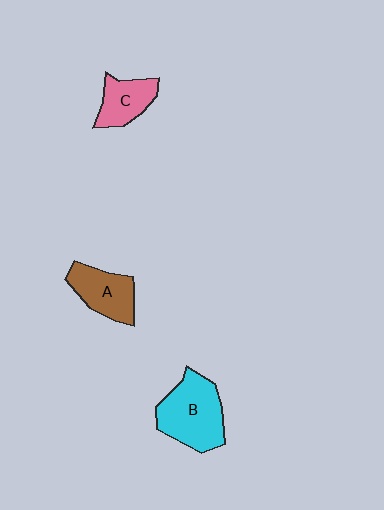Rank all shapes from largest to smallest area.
From largest to smallest: B (cyan), A (brown), C (pink).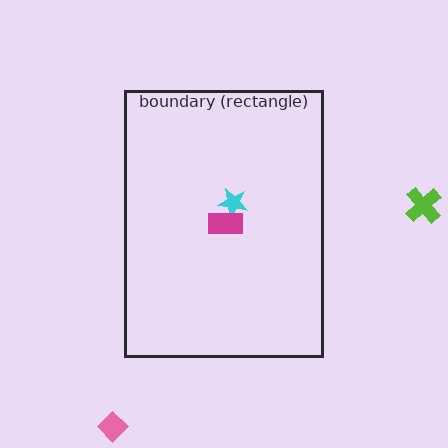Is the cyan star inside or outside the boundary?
Inside.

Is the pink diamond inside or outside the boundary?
Outside.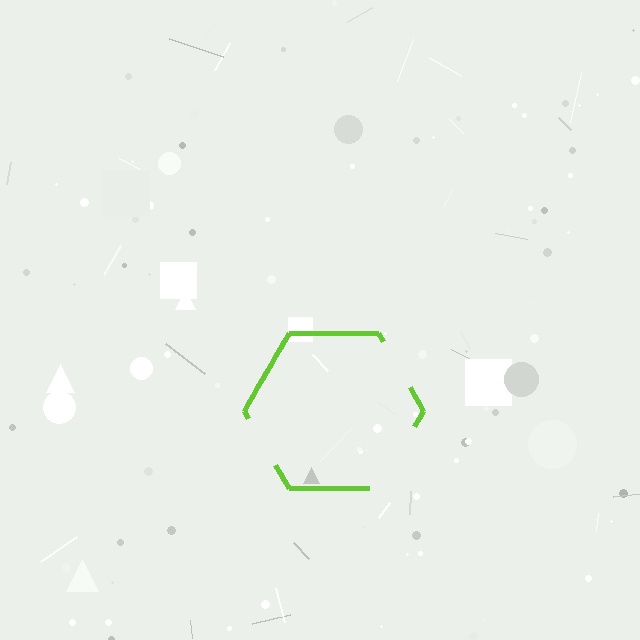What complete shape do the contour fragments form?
The contour fragments form a hexagon.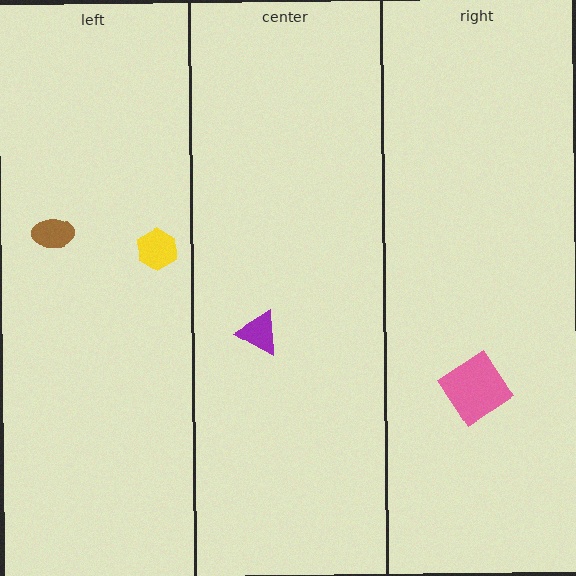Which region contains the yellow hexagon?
The left region.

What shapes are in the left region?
The yellow hexagon, the brown ellipse.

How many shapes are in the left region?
2.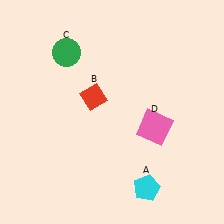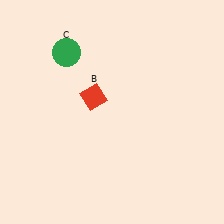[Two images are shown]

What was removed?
The cyan pentagon (A), the pink square (D) were removed in Image 2.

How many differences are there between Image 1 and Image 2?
There are 2 differences between the two images.